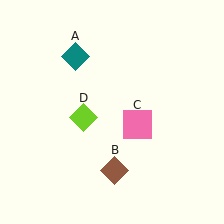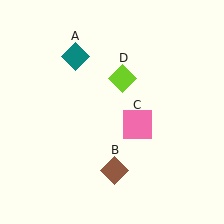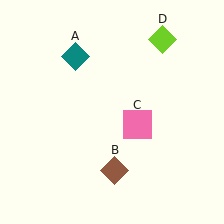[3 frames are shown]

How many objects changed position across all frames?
1 object changed position: lime diamond (object D).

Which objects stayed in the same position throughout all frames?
Teal diamond (object A) and brown diamond (object B) and pink square (object C) remained stationary.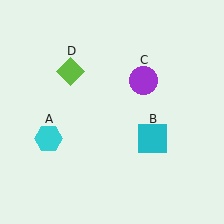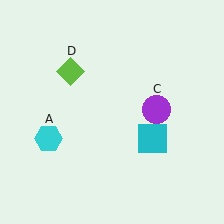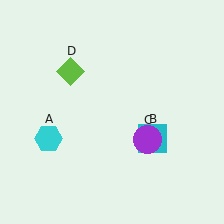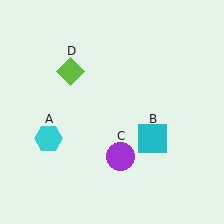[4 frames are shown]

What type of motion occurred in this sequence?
The purple circle (object C) rotated clockwise around the center of the scene.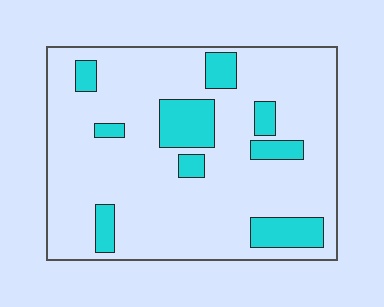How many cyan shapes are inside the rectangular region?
9.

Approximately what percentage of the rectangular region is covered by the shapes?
Approximately 15%.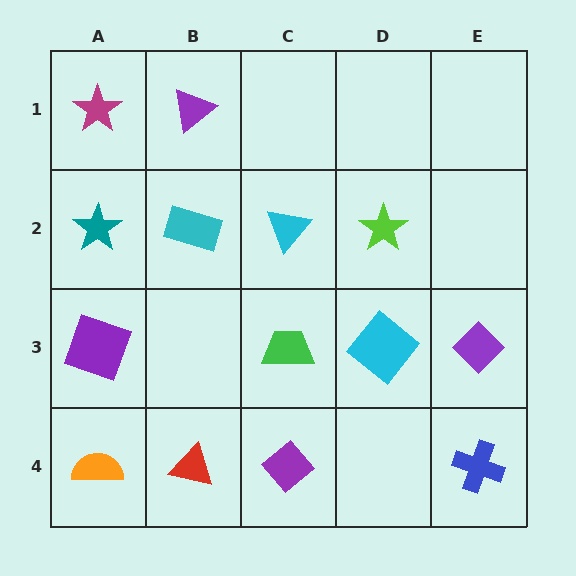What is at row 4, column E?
A blue cross.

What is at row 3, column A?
A purple square.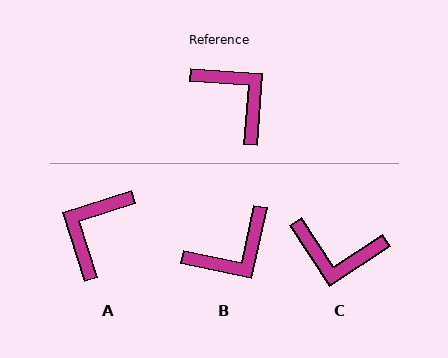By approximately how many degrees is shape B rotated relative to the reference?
Approximately 98 degrees clockwise.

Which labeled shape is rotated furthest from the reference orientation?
C, about 143 degrees away.